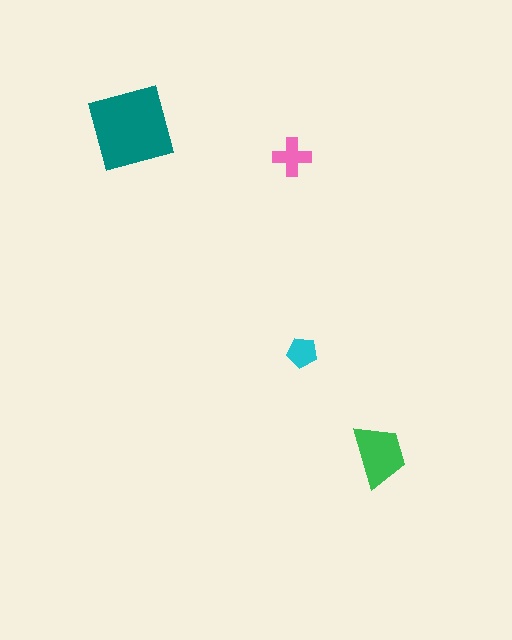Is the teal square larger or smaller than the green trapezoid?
Larger.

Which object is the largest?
The teal square.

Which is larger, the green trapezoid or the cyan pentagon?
The green trapezoid.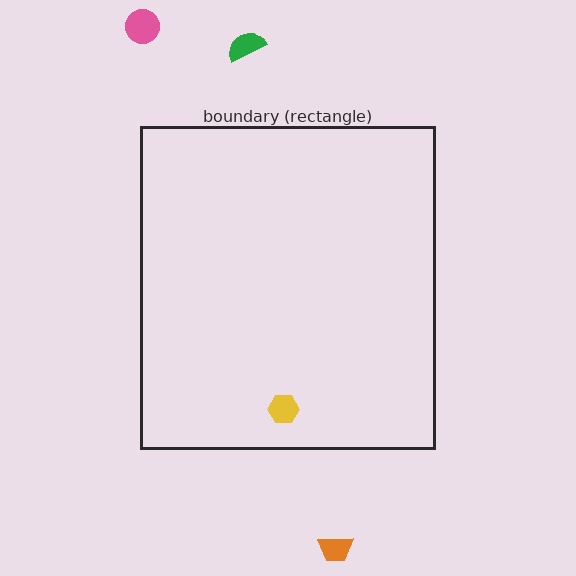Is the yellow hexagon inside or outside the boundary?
Inside.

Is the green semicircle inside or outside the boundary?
Outside.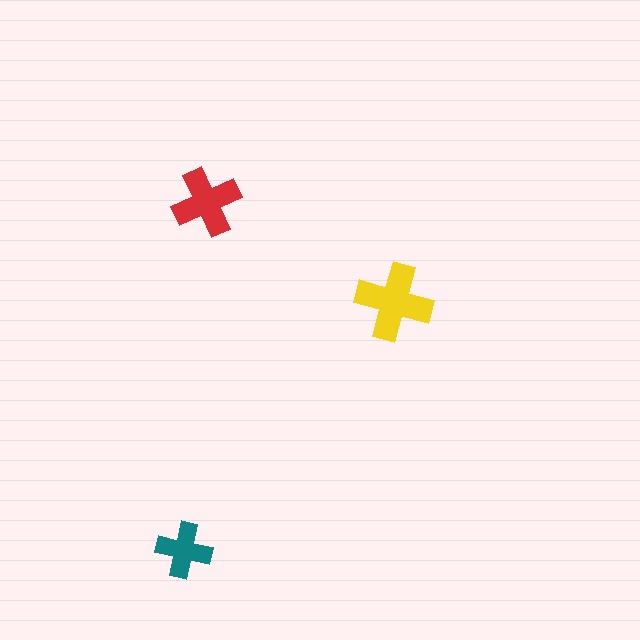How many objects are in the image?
There are 3 objects in the image.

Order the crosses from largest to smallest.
the yellow one, the red one, the teal one.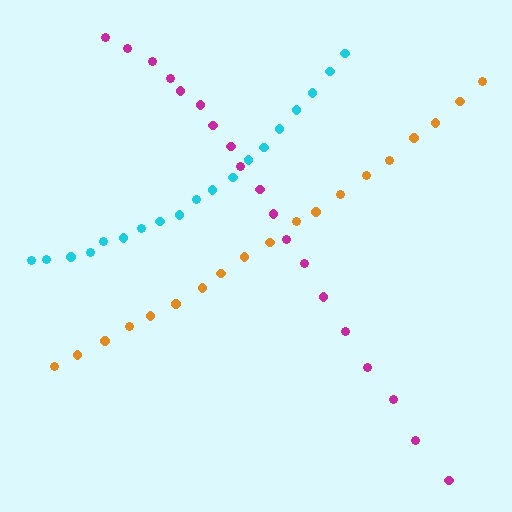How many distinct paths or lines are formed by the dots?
There are 3 distinct paths.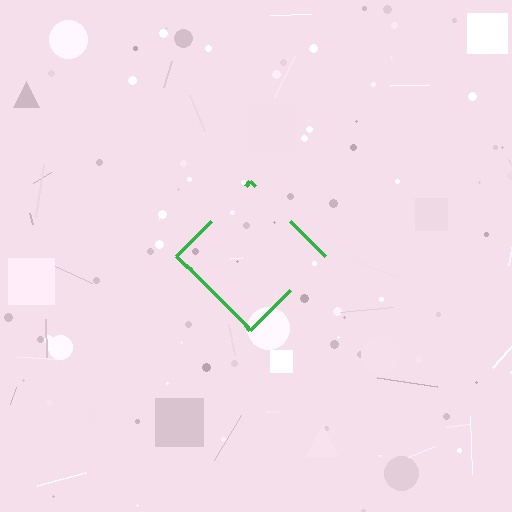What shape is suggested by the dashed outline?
The dashed outline suggests a diamond.